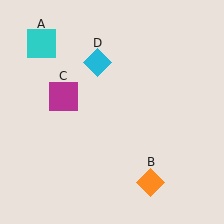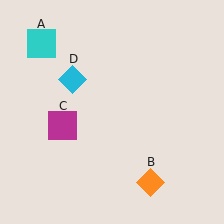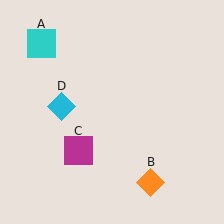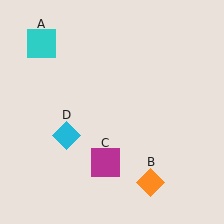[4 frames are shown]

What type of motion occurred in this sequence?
The magenta square (object C), cyan diamond (object D) rotated counterclockwise around the center of the scene.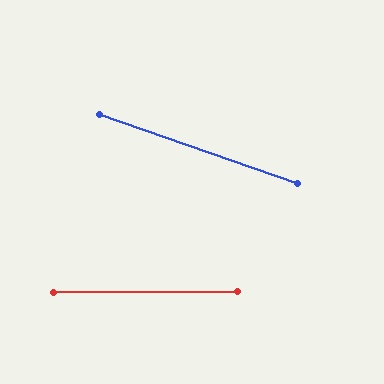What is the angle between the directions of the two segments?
Approximately 19 degrees.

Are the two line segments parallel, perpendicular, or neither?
Neither parallel nor perpendicular — they differ by about 19°.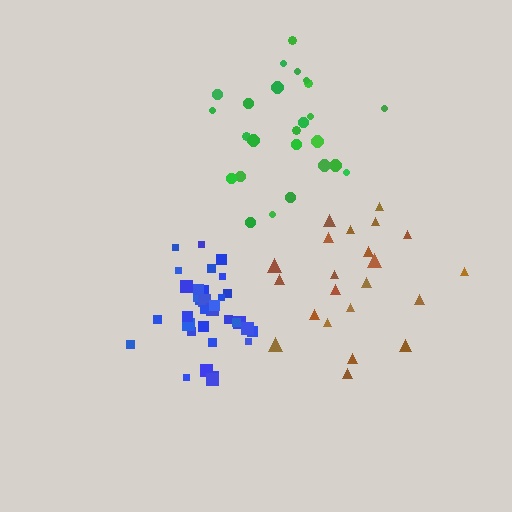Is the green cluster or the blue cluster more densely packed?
Blue.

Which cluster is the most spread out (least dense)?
Brown.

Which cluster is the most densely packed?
Blue.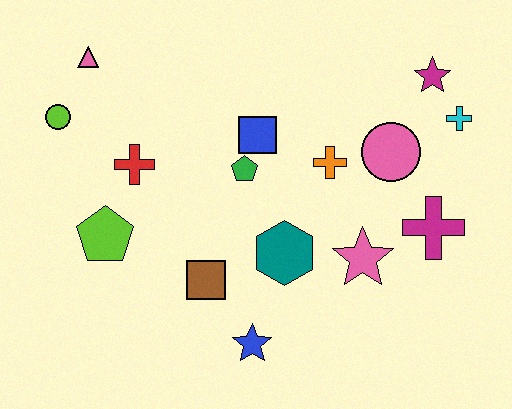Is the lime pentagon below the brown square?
No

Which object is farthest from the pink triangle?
The magenta cross is farthest from the pink triangle.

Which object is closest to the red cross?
The lime pentagon is closest to the red cross.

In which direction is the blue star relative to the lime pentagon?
The blue star is to the right of the lime pentagon.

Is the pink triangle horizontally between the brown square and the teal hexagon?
No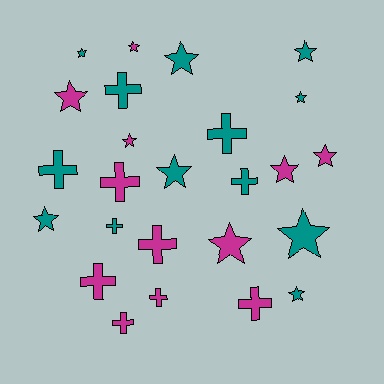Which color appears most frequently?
Teal, with 13 objects.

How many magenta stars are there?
There are 6 magenta stars.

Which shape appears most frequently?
Star, with 14 objects.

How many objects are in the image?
There are 25 objects.